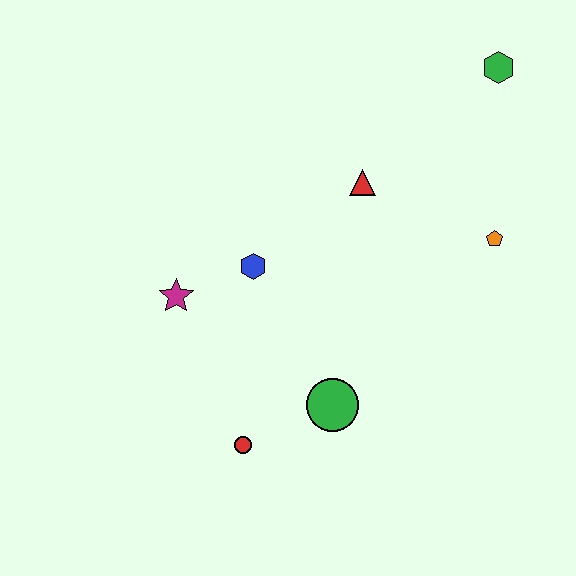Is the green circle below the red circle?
No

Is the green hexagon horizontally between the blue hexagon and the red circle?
No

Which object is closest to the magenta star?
The blue hexagon is closest to the magenta star.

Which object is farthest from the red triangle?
The red circle is farthest from the red triangle.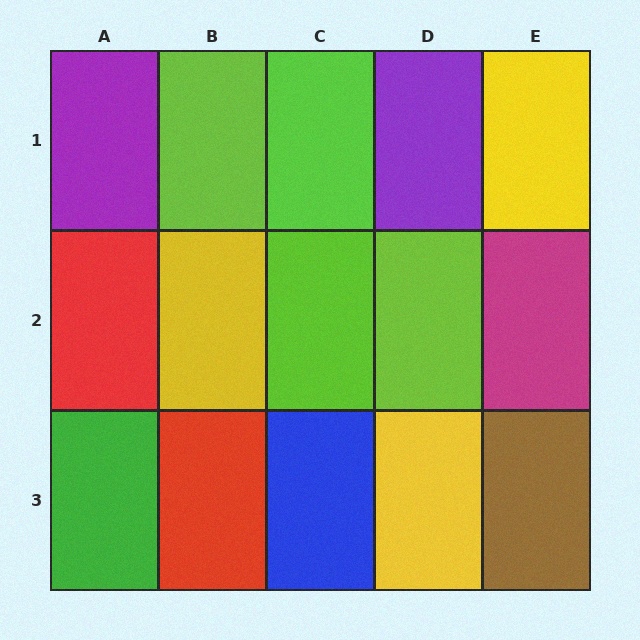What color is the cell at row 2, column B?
Yellow.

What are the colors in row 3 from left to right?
Green, red, blue, yellow, brown.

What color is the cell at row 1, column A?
Purple.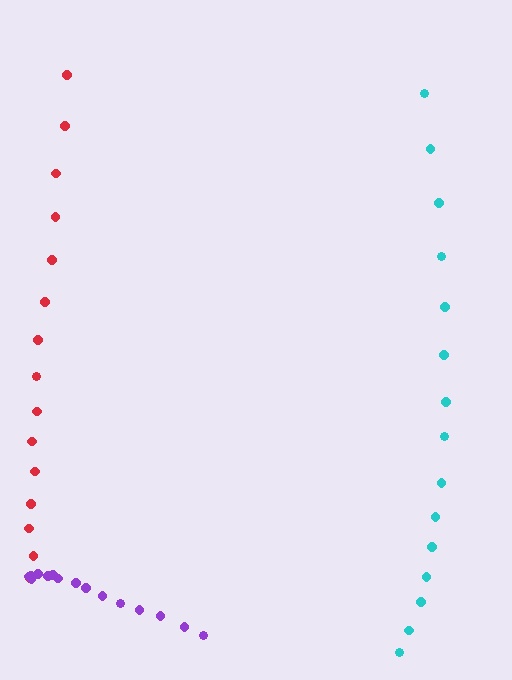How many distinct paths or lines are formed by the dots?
There are 3 distinct paths.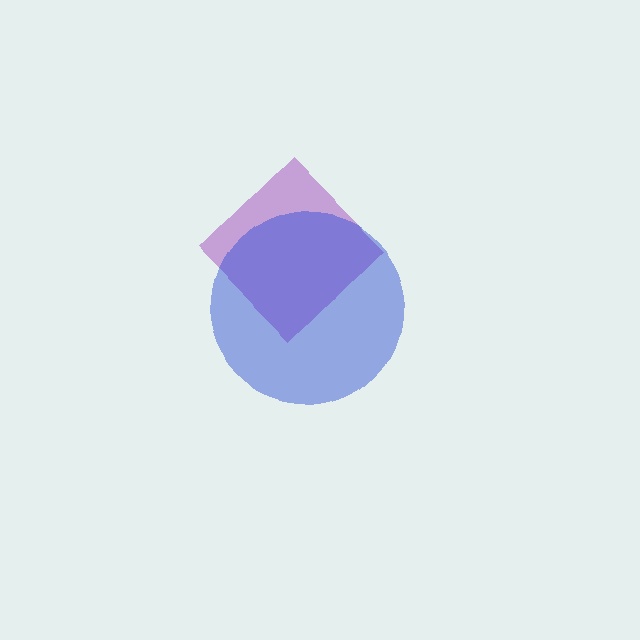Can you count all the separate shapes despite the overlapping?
Yes, there are 2 separate shapes.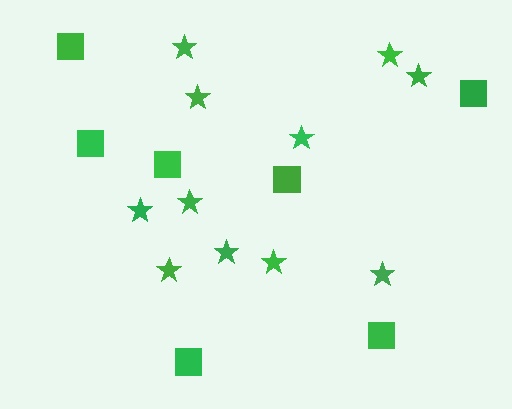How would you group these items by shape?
There are 2 groups: one group of squares (7) and one group of stars (11).